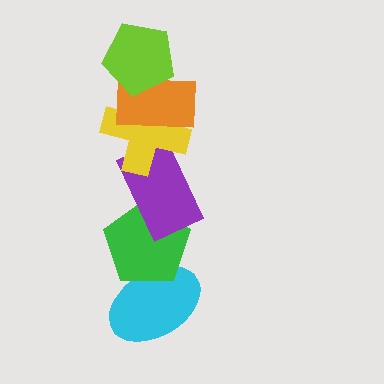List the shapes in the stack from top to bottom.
From top to bottom: the lime pentagon, the orange rectangle, the yellow cross, the purple rectangle, the green pentagon, the cyan ellipse.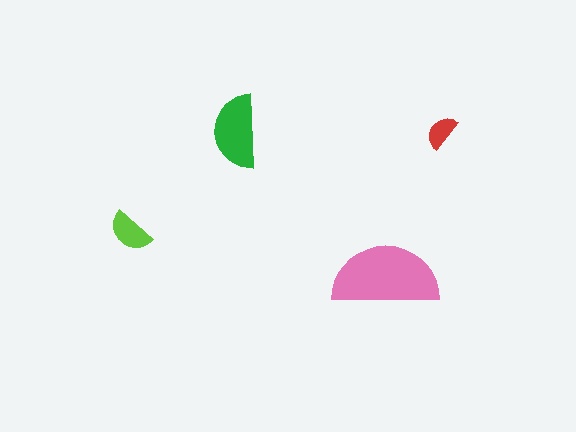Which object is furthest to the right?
The red semicircle is rightmost.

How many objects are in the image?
There are 4 objects in the image.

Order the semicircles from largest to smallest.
the pink one, the green one, the lime one, the red one.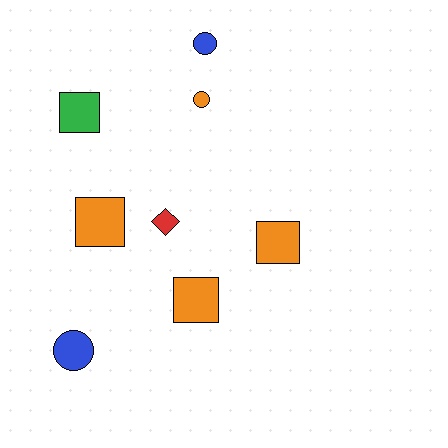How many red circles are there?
There are no red circles.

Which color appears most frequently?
Orange, with 4 objects.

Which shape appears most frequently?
Square, with 4 objects.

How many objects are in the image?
There are 8 objects.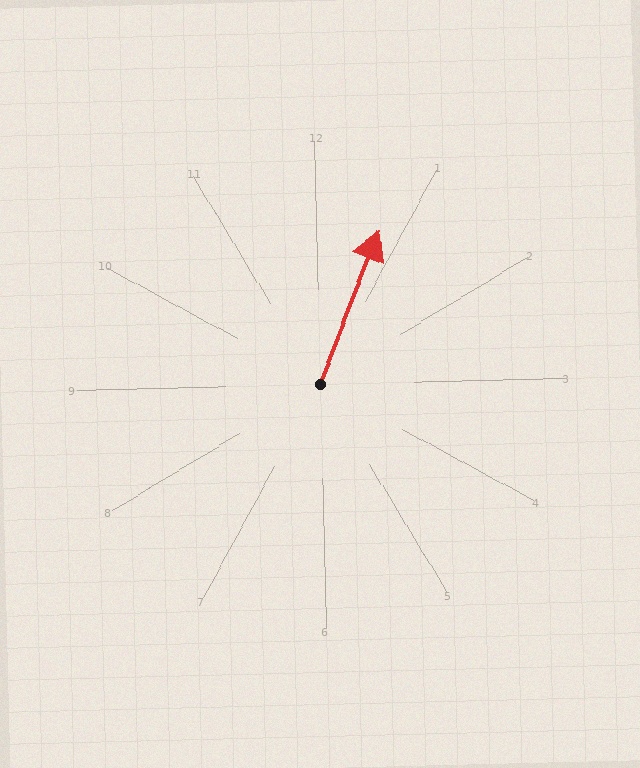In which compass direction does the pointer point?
North.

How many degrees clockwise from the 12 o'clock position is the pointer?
Approximately 22 degrees.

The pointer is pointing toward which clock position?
Roughly 1 o'clock.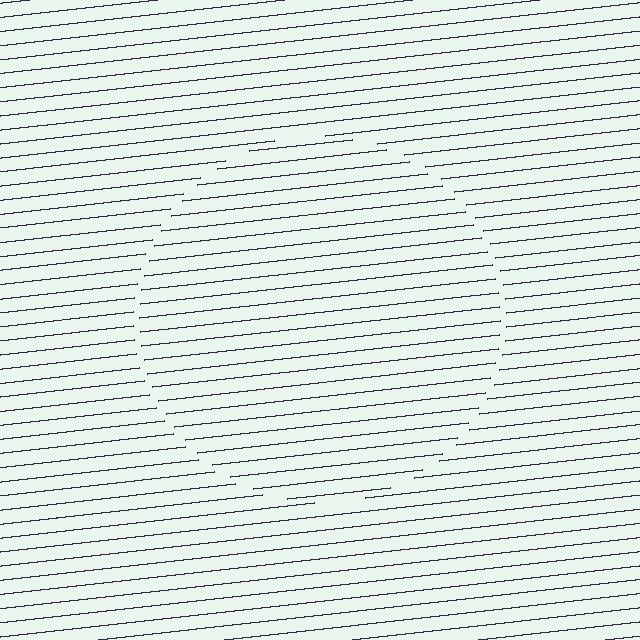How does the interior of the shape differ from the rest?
The interior of the shape contains the same grating, shifted by half a period — the contour is defined by the phase discontinuity where line-ends from the inner and outer gratings abut.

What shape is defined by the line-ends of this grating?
An illusory circle. The interior of the shape contains the same grating, shifted by half a period — the contour is defined by the phase discontinuity where line-ends from the inner and outer gratings abut.